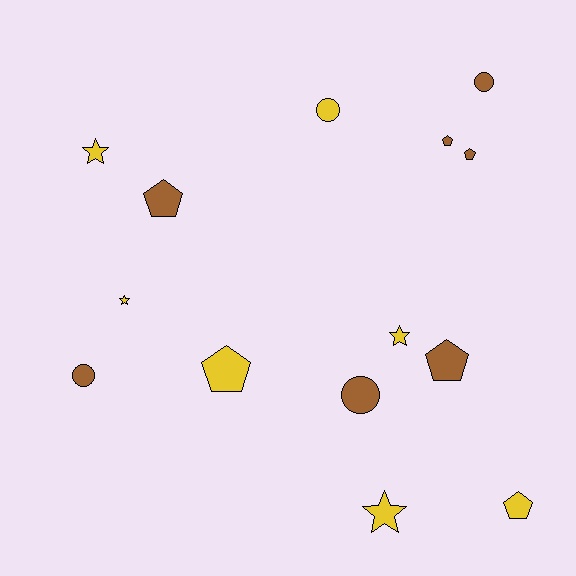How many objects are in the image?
There are 14 objects.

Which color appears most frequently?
Brown, with 7 objects.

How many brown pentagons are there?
There are 4 brown pentagons.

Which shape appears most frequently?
Pentagon, with 6 objects.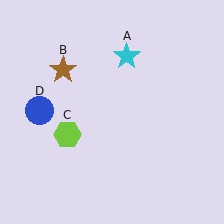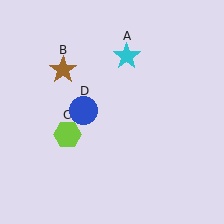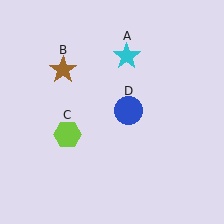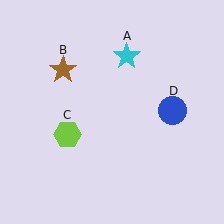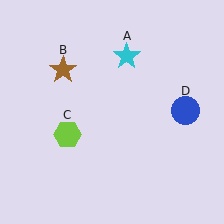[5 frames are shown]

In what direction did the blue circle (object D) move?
The blue circle (object D) moved right.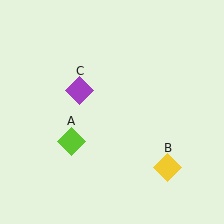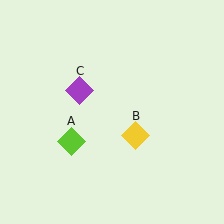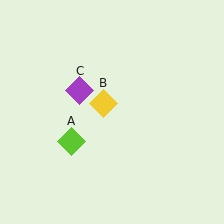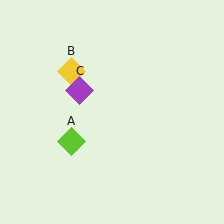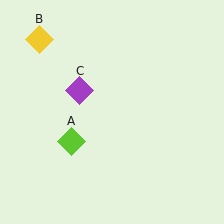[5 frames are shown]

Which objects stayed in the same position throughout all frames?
Lime diamond (object A) and purple diamond (object C) remained stationary.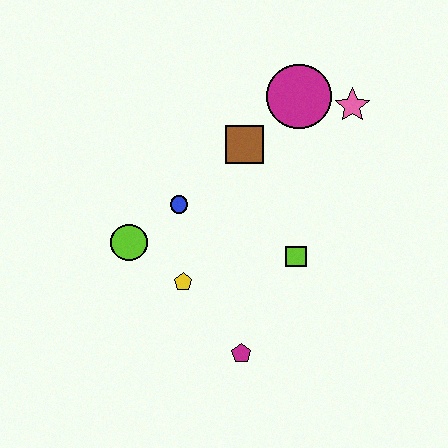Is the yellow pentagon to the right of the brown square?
No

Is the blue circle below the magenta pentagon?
No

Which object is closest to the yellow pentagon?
The lime circle is closest to the yellow pentagon.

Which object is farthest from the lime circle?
The pink star is farthest from the lime circle.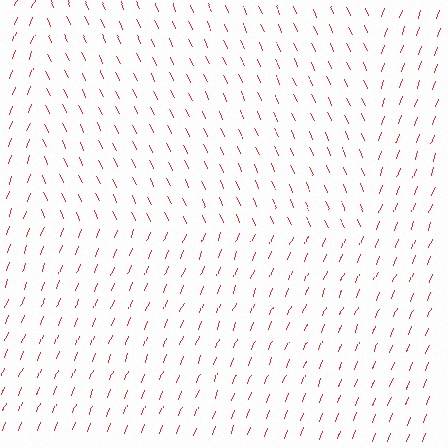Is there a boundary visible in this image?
Yes, there is a texture boundary formed by a change in line orientation.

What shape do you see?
I see a rectangle.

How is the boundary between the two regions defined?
The boundary is defined purely by a change in line orientation (approximately 45 degrees difference). All lines are the same color and thickness.